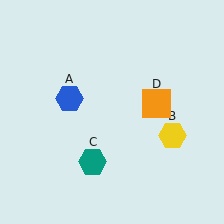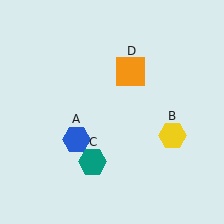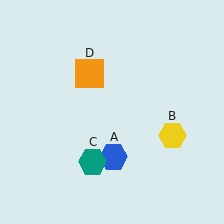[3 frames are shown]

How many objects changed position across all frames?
2 objects changed position: blue hexagon (object A), orange square (object D).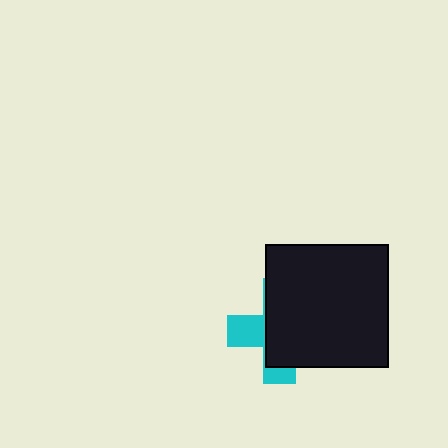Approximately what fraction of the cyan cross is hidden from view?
Roughly 68% of the cyan cross is hidden behind the black square.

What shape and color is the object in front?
The object in front is a black square.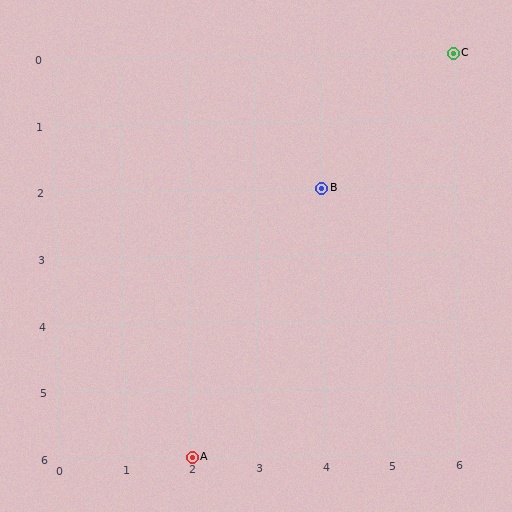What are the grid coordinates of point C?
Point C is at grid coordinates (6, 0).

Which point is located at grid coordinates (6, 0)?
Point C is at (6, 0).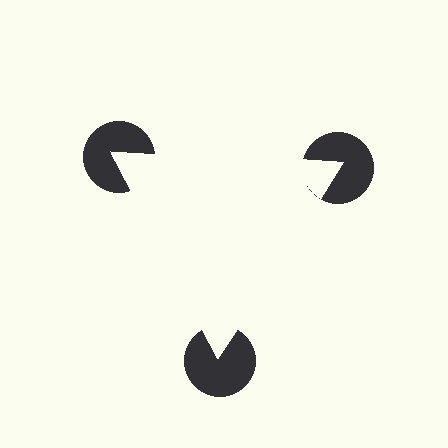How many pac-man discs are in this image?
There are 3 — one at each vertex of the illusory triangle.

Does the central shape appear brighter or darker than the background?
It typically appears slightly brighter than the background, even though no actual brightness change is drawn.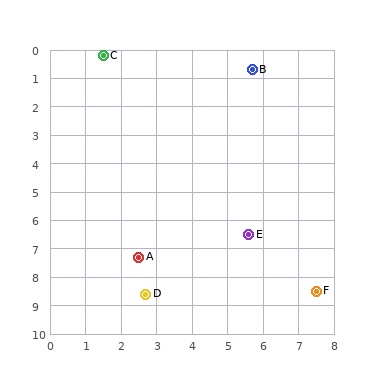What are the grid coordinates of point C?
Point C is at approximately (1.5, 0.2).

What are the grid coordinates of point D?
Point D is at approximately (2.7, 8.6).